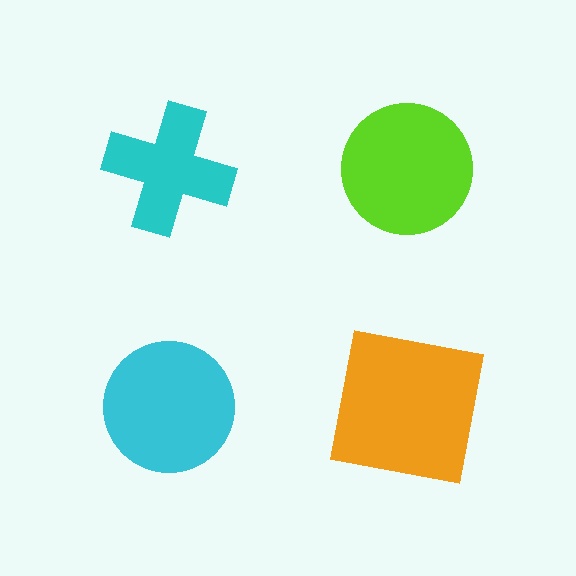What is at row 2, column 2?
An orange square.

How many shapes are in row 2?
2 shapes.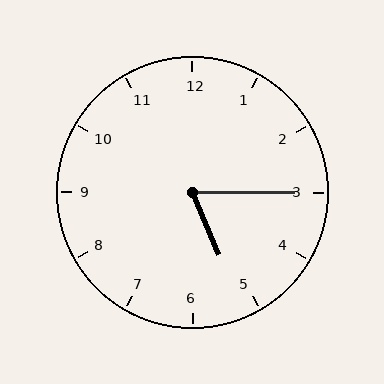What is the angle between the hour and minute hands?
Approximately 68 degrees.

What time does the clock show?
5:15.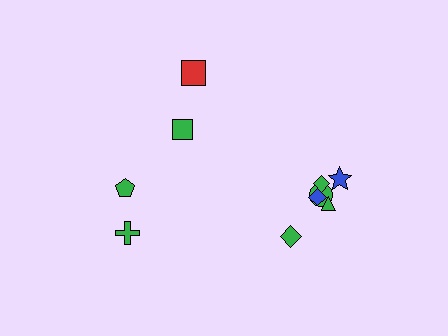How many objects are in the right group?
There are 6 objects.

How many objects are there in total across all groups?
There are 10 objects.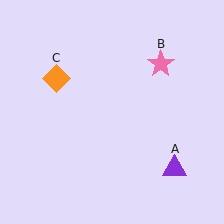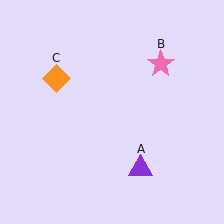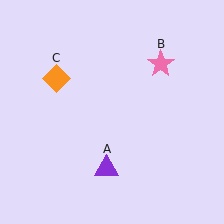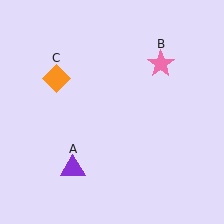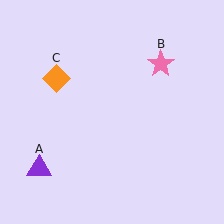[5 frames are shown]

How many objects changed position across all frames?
1 object changed position: purple triangle (object A).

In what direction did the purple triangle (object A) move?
The purple triangle (object A) moved left.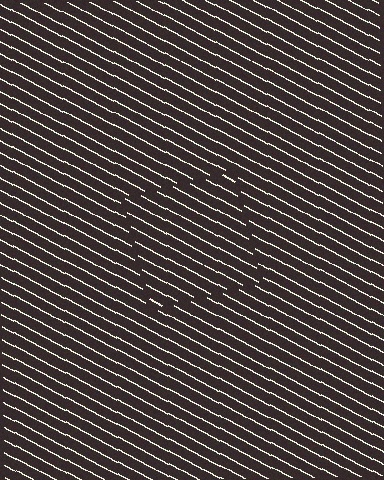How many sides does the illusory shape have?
4 sides — the line-ends trace a square.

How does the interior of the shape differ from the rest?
The interior of the shape contains the same grating, shifted by half a period — the contour is defined by the phase discontinuity where line-ends from the inner and outer gratings abut.